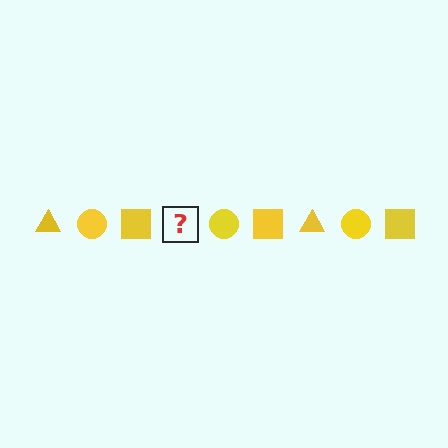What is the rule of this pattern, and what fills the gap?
The rule is that the pattern cycles through triangle, circle, square shapes in yellow. The gap should be filled with a yellow triangle.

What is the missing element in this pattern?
The missing element is a yellow triangle.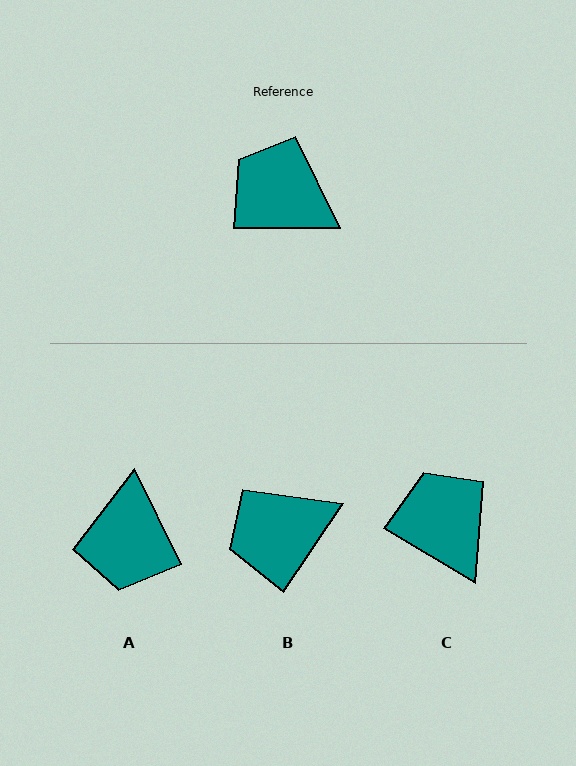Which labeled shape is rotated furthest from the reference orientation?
A, about 116 degrees away.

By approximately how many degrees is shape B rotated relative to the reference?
Approximately 56 degrees counter-clockwise.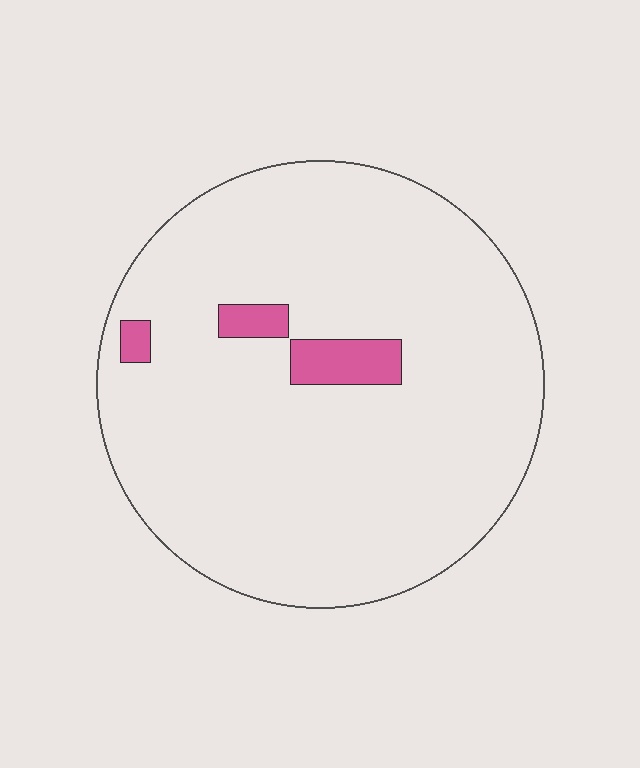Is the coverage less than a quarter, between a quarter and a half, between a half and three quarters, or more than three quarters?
Less than a quarter.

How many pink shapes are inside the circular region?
3.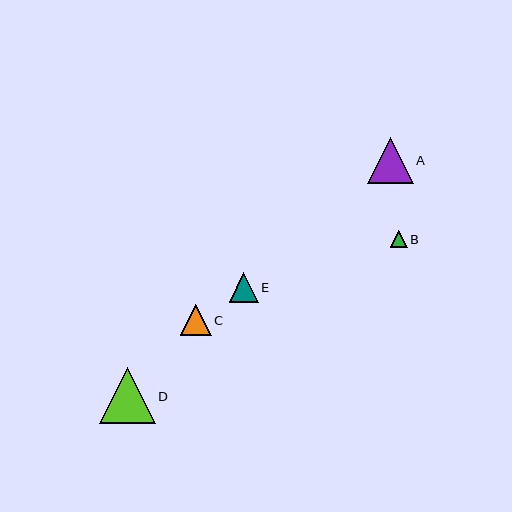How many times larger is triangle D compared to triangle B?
Triangle D is approximately 3.3 times the size of triangle B.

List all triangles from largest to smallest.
From largest to smallest: D, A, C, E, B.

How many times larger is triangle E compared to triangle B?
Triangle E is approximately 1.7 times the size of triangle B.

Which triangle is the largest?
Triangle D is the largest with a size of approximately 56 pixels.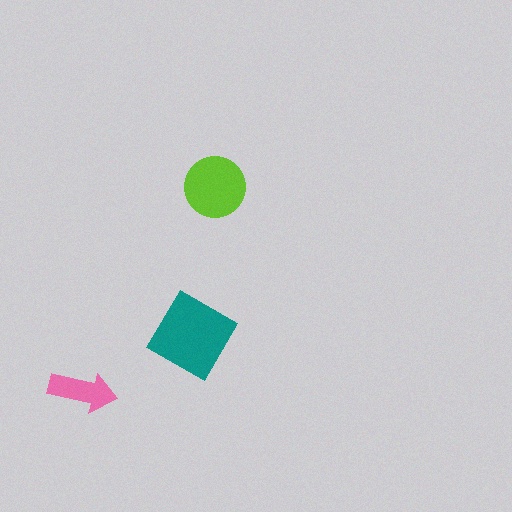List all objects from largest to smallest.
The teal diamond, the lime circle, the pink arrow.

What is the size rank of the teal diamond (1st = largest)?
1st.